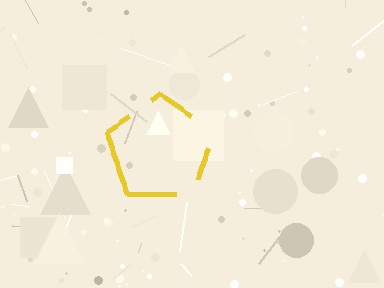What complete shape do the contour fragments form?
The contour fragments form a pentagon.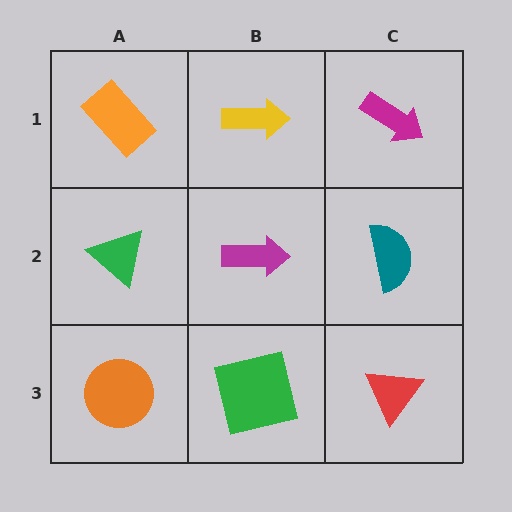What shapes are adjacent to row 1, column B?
A magenta arrow (row 2, column B), an orange rectangle (row 1, column A), a magenta arrow (row 1, column C).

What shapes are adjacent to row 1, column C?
A teal semicircle (row 2, column C), a yellow arrow (row 1, column B).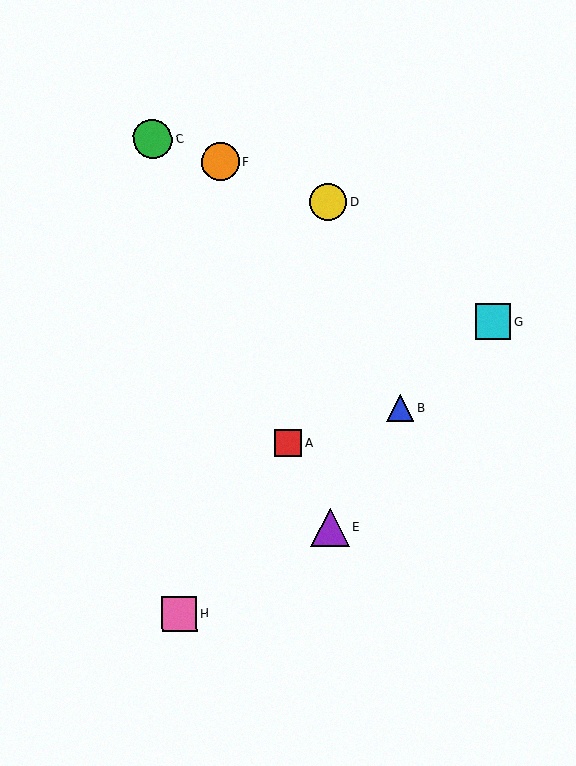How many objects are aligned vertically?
2 objects (D, E) are aligned vertically.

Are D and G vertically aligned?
No, D is at x≈328 and G is at x≈493.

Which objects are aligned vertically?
Objects D, E are aligned vertically.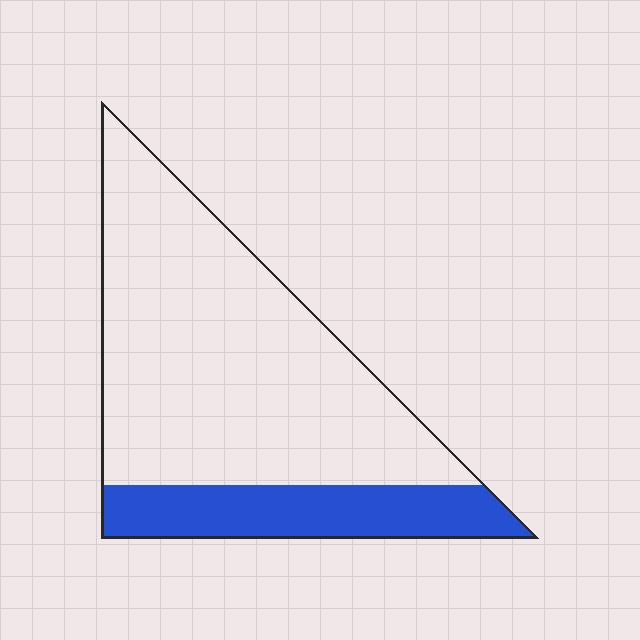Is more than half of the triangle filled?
No.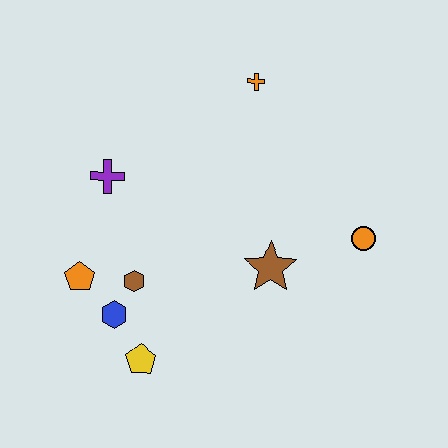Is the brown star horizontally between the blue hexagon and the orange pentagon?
No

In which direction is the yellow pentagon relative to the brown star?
The yellow pentagon is to the left of the brown star.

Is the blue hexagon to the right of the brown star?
No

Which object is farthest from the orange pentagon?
The orange circle is farthest from the orange pentagon.